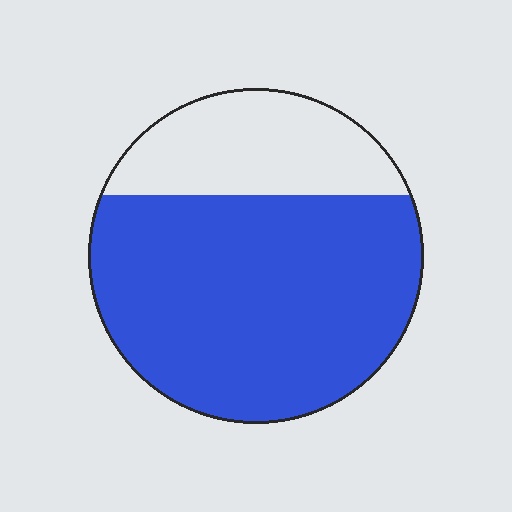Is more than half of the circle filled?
Yes.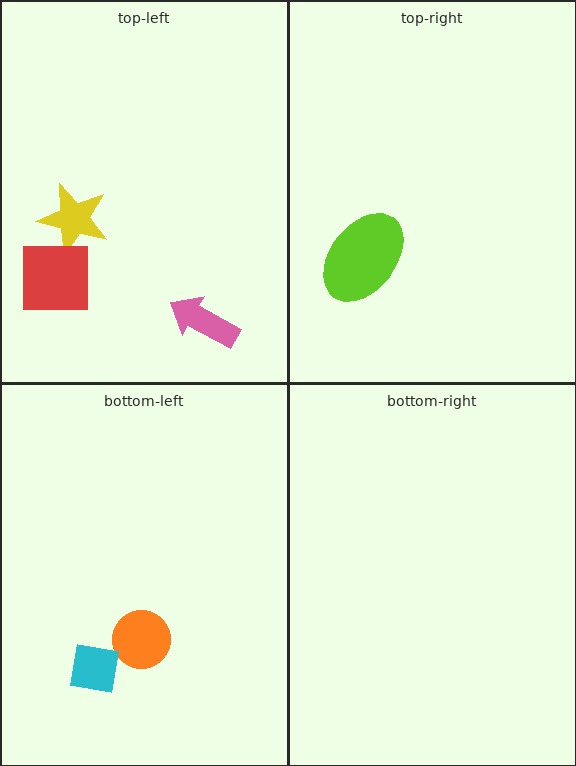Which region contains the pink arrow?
The top-left region.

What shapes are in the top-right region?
The lime ellipse.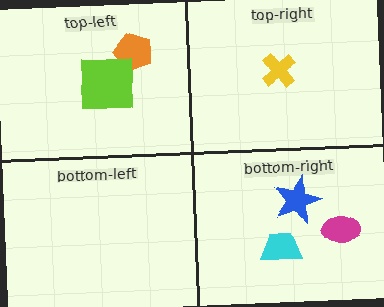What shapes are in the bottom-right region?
The magenta ellipse, the cyan trapezoid, the blue star.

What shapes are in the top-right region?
The yellow cross.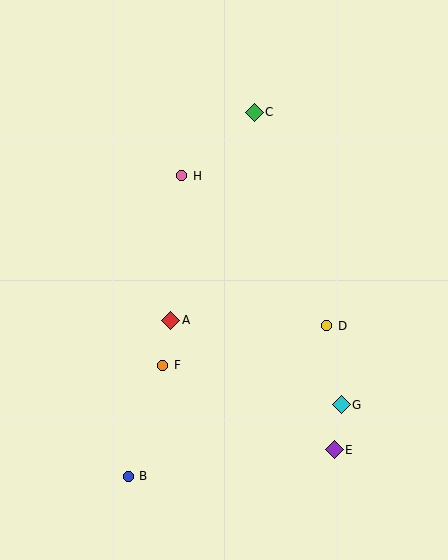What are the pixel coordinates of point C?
Point C is at (254, 112).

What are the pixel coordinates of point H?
Point H is at (182, 176).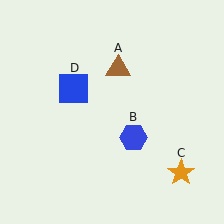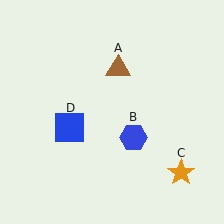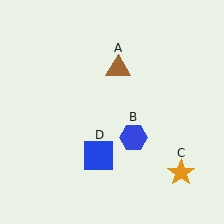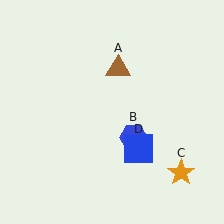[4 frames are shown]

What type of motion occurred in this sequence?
The blue square (object D) rotated counterclockwise around the center of the scene.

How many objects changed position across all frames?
1 object changed position: blue square (object D).